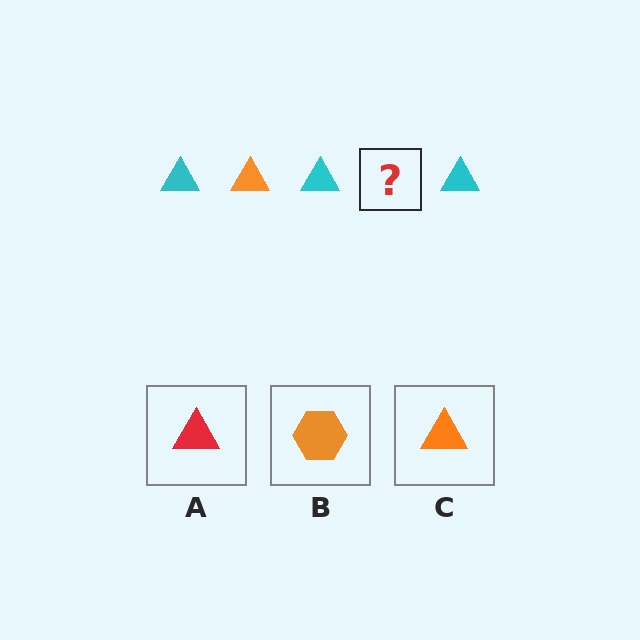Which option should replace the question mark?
Option C.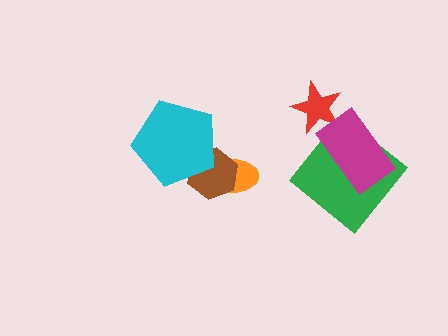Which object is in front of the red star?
The magenta rectangle is in front of the red star.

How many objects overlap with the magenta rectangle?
2 objects overlap with the magenta rectangle.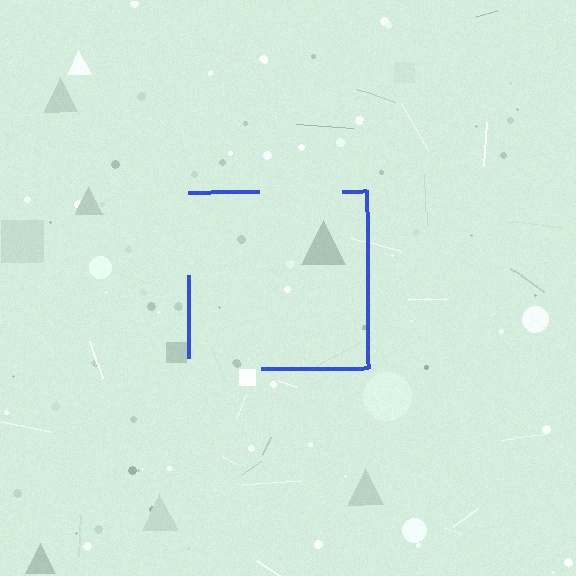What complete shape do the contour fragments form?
The contour fragments form a square.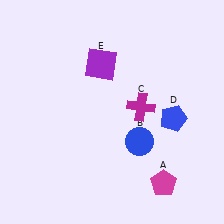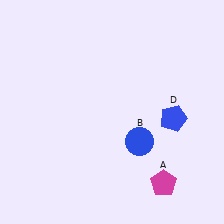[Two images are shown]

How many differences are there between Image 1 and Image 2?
There are 2 differences between the two images.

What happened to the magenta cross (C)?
The magenta cross (C) was removed in Image 2. It was in the top-right area of Image 1.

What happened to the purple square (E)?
The purple square (E) was removed in Image 2. It was in the top-left area of Image 1.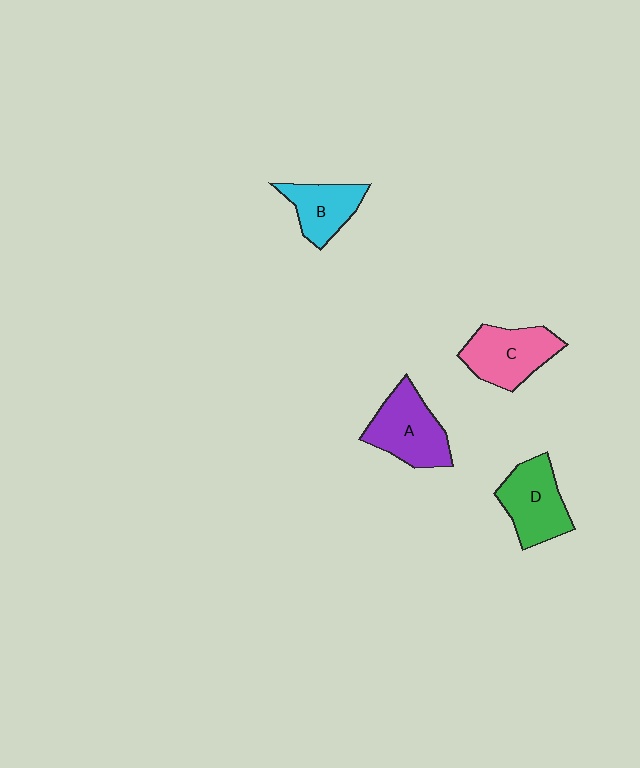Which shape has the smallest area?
Shape B (cyan).